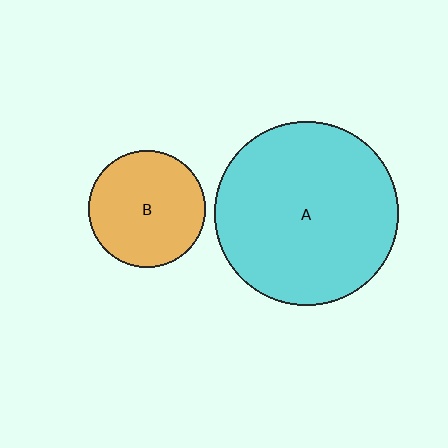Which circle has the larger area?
Circle A (cyan).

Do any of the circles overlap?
No, none of the circles overlap.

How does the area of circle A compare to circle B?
Approximately 2.5 times.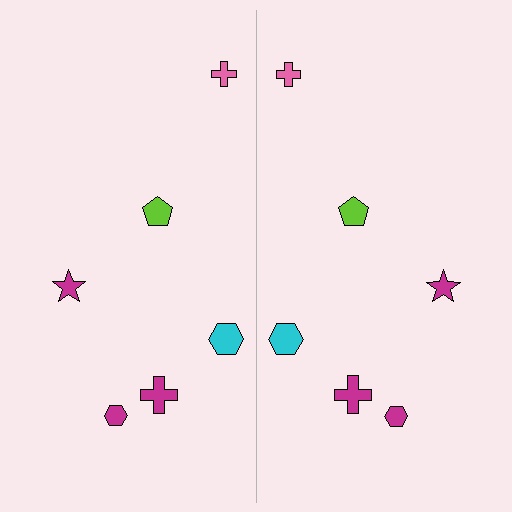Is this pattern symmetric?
Yes, this pattern has bilateral (reflection) symmetry.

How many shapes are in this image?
There are 12 shapes in this image.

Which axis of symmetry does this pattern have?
The pattern has a vertical axis of symmetry running through the center of the image.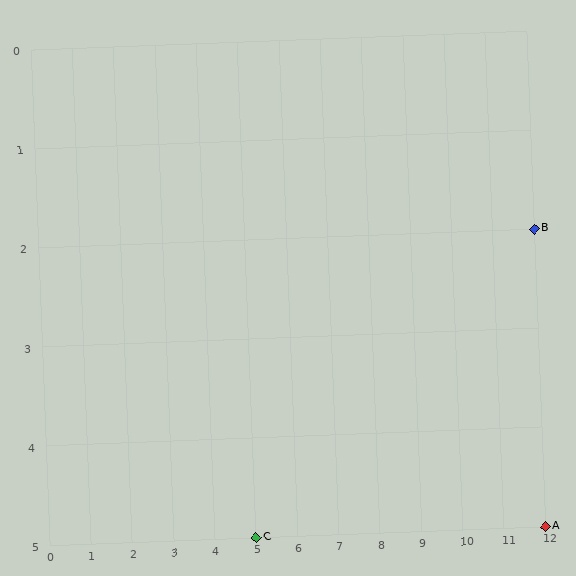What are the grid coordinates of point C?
Point C is at grid coordinates (5, 5).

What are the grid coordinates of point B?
Point B is at grid coordinates (12, 2).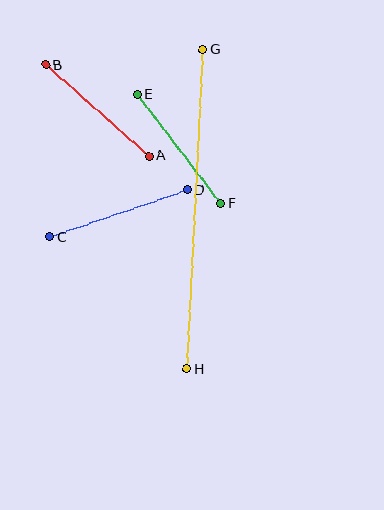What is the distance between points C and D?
The distance is approximately 145 pixels.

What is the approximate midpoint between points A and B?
The midpoint is at approximately (97, 110) pixels.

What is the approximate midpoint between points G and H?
The midpoint is at approximately (195, 209) pixels.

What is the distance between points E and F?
The distance is approximately 137 pixels.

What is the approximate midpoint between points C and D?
The midpoint is at approximately (118, 214) pixels.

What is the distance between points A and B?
The distance is approximately 137 pixels.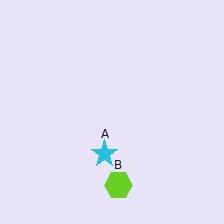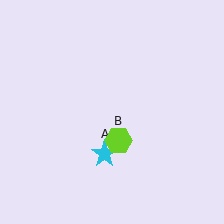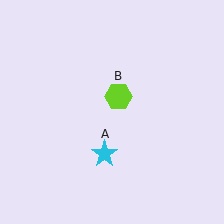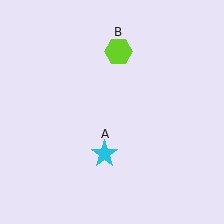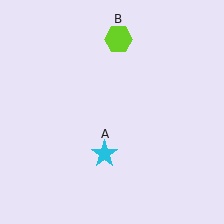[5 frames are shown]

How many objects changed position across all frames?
1 object changed position: lime hexagon (object B).